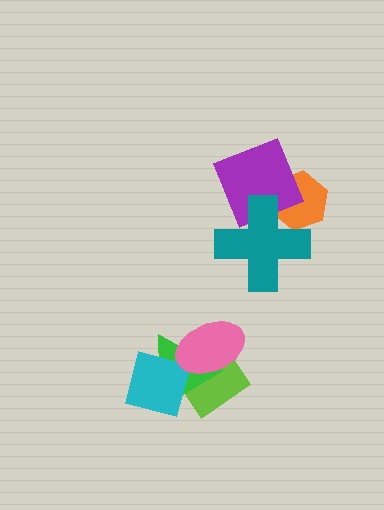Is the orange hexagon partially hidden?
Yes, it is partially covered by another shape.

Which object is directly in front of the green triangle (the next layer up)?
The cyan square is directly in front of the green triangle.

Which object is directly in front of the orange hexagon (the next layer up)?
The purple diamond is directly in front of the orange hexagon.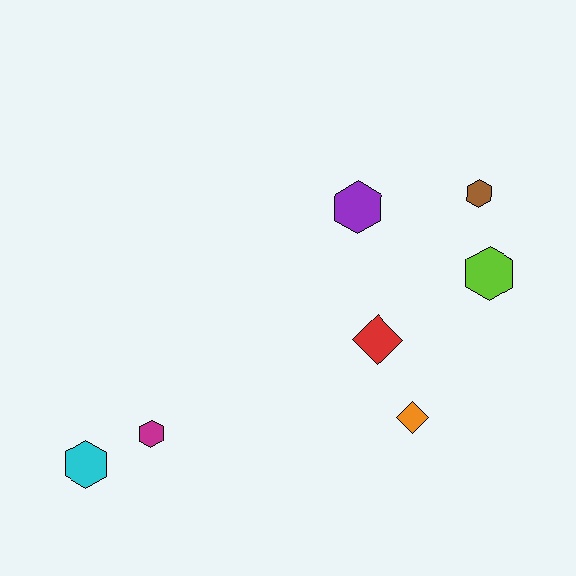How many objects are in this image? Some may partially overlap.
There are 7 objects.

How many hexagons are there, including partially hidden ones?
There are 5 hexagons.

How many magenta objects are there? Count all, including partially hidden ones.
There is 1 magenta object.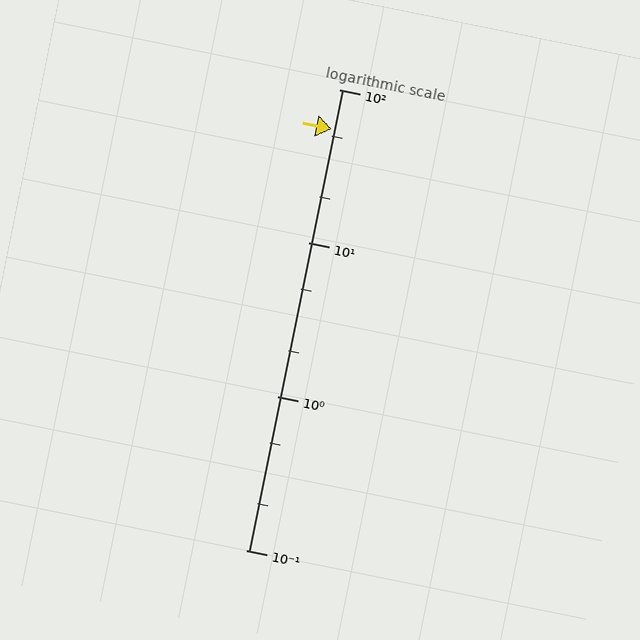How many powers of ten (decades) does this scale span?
The scale spans 3 decades, from 0.1 to 100.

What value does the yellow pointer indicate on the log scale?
The pointer indicates approximately 55.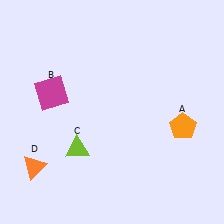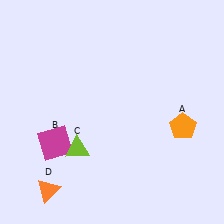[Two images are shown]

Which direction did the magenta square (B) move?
The magenta square (B) moved down.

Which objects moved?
The objects that moved are: the magenta square (B), the orange triangle (D).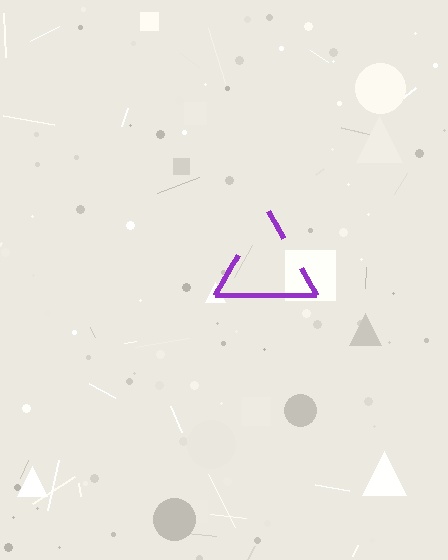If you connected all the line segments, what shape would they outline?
They would outline a triangle.